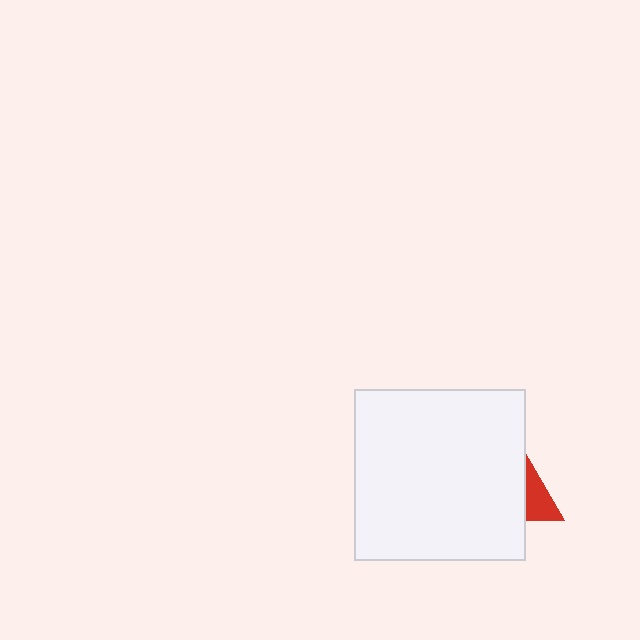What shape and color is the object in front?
The object in front is a white square.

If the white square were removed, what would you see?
You would see the complete red triangle.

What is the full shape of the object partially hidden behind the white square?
The partially hidden object is a red triangle.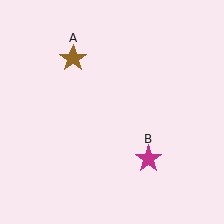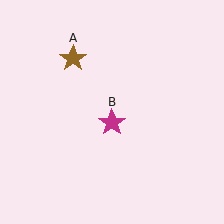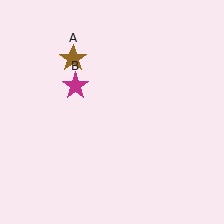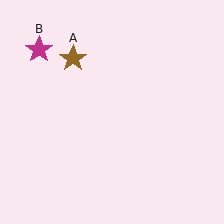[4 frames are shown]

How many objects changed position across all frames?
1 object changed position: magenta star (object B).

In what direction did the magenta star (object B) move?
The magenta star (object B) moved up and to the left.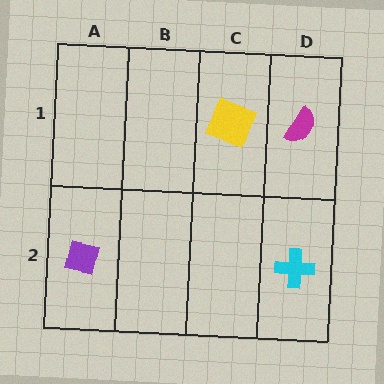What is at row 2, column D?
A cyan cross.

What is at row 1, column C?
A yellow square.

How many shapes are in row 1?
2 shapes.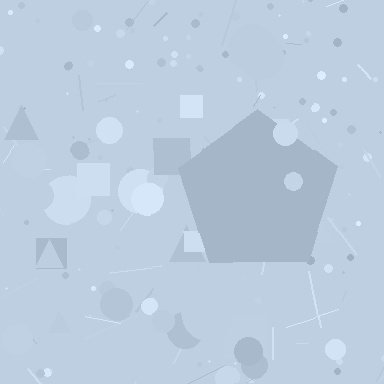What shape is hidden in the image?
A pentagon is hidden in the image.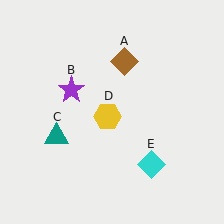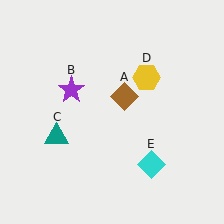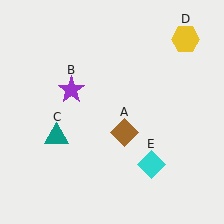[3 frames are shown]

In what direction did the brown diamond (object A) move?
The brown diamond (object A) moved down.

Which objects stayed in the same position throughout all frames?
Purple star (object B) and teal triangle (object C) and cyan diamond (object E) remained stationary.